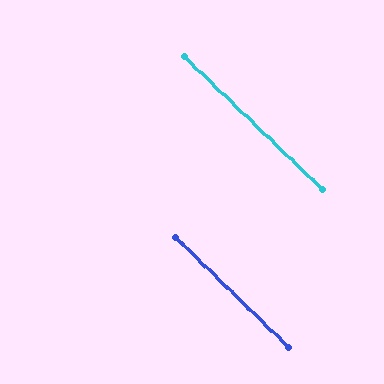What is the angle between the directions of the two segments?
Approximately 1 degree.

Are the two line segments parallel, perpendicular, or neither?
Parallel — their directions differ by only 0.5°.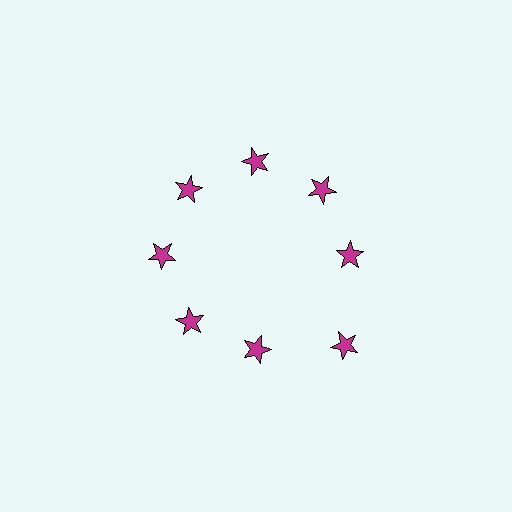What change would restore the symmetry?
The symmetry would be restored by moving it inward, back onto the ring so that all 8 stars sit at equal angles and equal distance from the center.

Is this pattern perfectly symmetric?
No. The 8 magenta stars are arranged in a ring, but one element near the 4 o'clock position is pushed outward from the center, breaking the 8-fold rotational symmetry.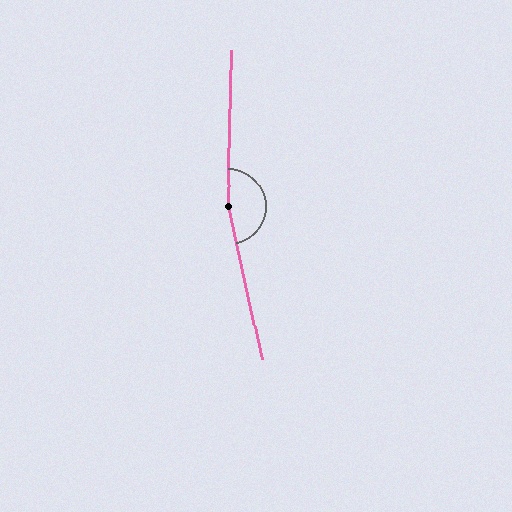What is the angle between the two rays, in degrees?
Approximately 166 degrees.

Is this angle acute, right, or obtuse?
It is obtuse.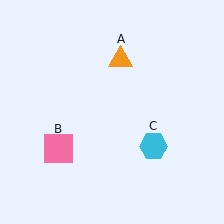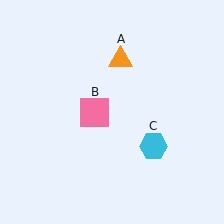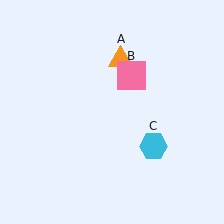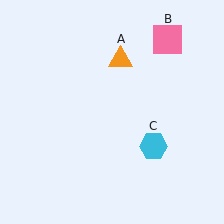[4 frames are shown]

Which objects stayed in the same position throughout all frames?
Orange triangle (object A) and cyan hexagon (object C) remained stationary.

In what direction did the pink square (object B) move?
The pink square (object B) moved up and to the right.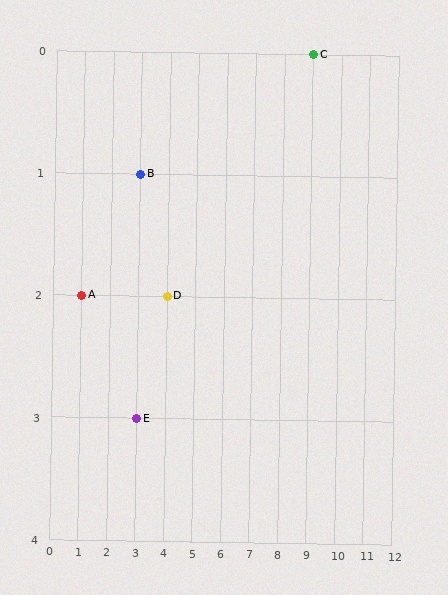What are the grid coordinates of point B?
Point B is at grid coordinates (3, 1).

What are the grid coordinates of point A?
Point A is at grid coordinates (1, 2).